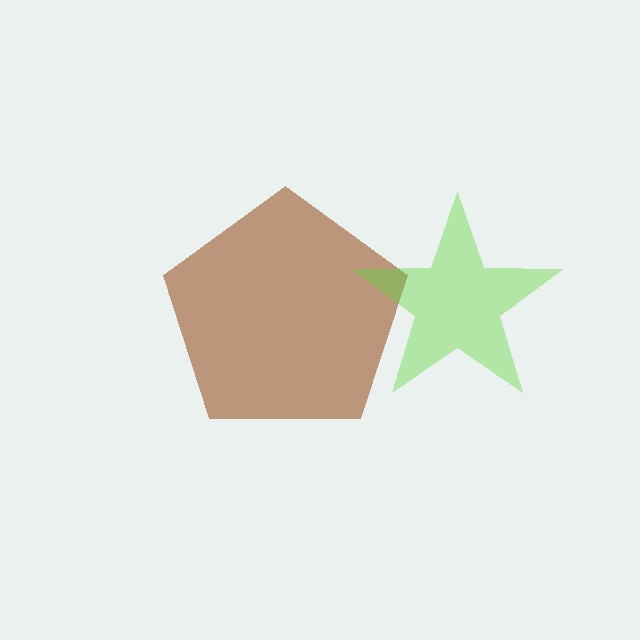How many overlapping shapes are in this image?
There are 2 overlapping shapes in the image.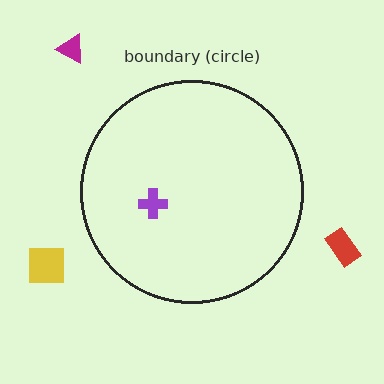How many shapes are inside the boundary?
1 inside, 3 outside.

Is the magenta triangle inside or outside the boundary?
Outside.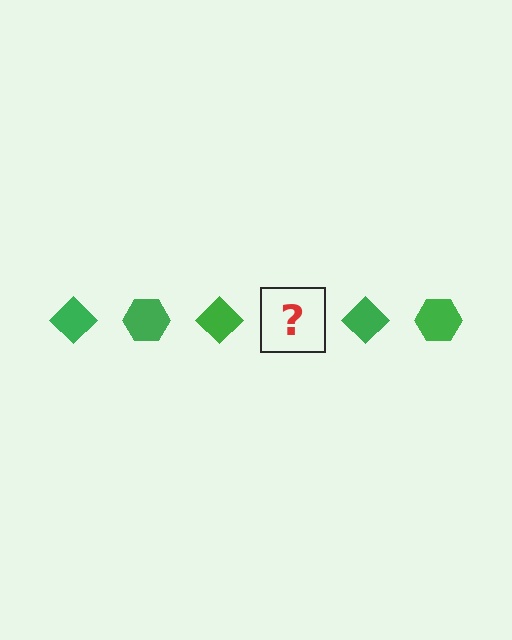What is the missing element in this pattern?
The missing element is a green hexagon.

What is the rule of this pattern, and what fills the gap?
The rule is that the pattern cycles through diamond, hexagon shapes in green. The gap should be filled with a green hexagon.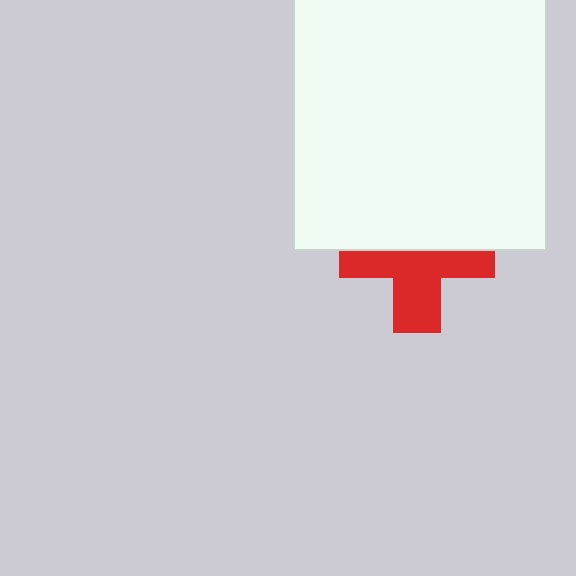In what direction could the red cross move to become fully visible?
The red cross could move down. That would shift it out from behind the white square entirely.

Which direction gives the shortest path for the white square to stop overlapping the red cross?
Moving up gives the shortest separation.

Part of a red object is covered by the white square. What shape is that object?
It is a cross.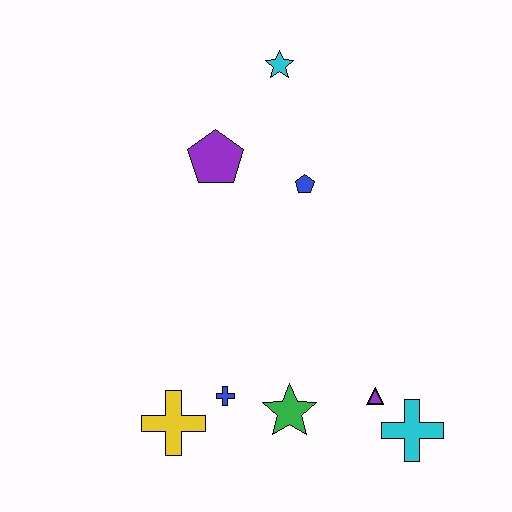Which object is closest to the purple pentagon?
The blue pentagon is closest to the purple pentagon.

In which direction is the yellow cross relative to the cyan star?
The yellow cross is below the cyan star.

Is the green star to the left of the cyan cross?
Yes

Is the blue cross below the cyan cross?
No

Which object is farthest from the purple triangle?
The cyan star is farthest from the purple triangle.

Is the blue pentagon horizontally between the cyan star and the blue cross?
No